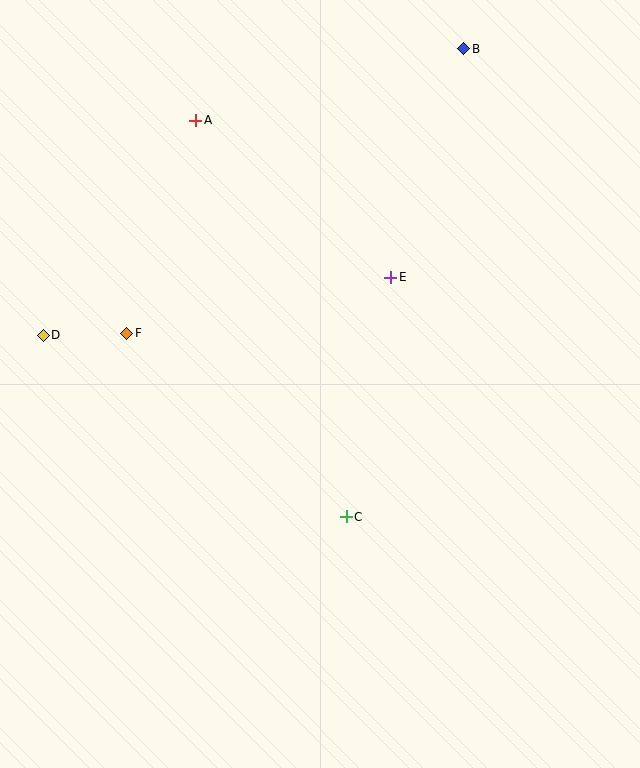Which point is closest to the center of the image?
Point E at (391, 277) is closest to the center.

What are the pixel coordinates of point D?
Point D is at (43, 335).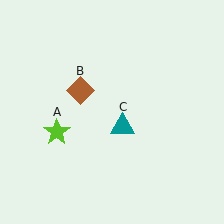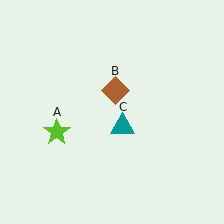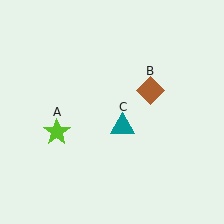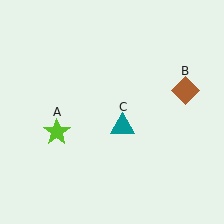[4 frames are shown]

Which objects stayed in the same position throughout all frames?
Lime star (object A) and teal triangle (object C) remained stationary.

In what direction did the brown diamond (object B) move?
The brown diamond (object B) moved right.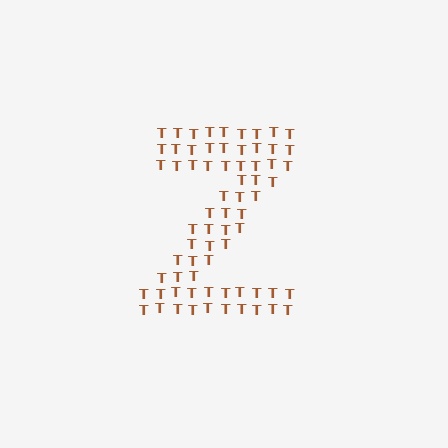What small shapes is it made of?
It is made of small letter T's.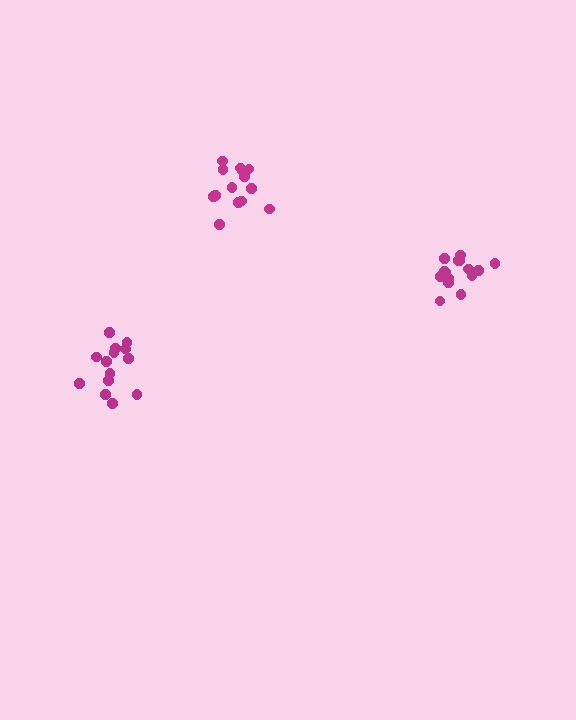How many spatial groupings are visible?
There are 3 spatial groupings.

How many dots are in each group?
Group 1: 15 dots, Group 2: 15 dots, Group 3: 15 dots (45 total).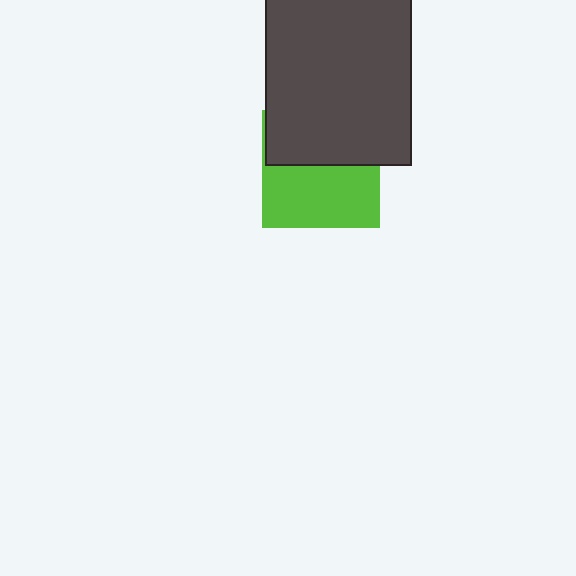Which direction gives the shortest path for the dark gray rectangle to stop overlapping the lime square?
Moving up gives the shortest separation.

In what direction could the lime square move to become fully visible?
The lime square could move down. That would shift it out from behind the dark gray rectangle entirely.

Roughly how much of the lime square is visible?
About half of it is visible (roughly 54%).